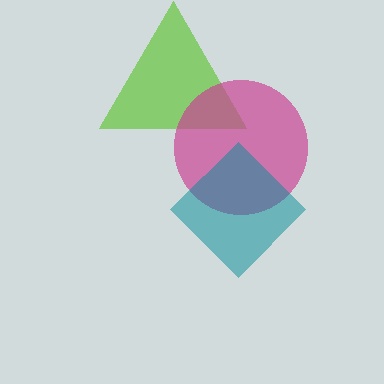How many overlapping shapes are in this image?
There are 3 overlapping shapes in the image.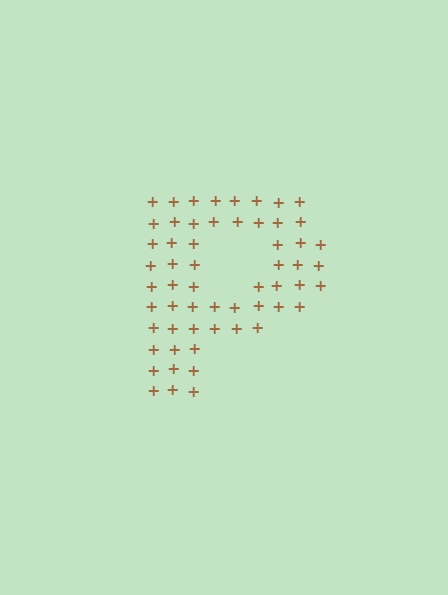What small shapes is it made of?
It is made of small plus signs.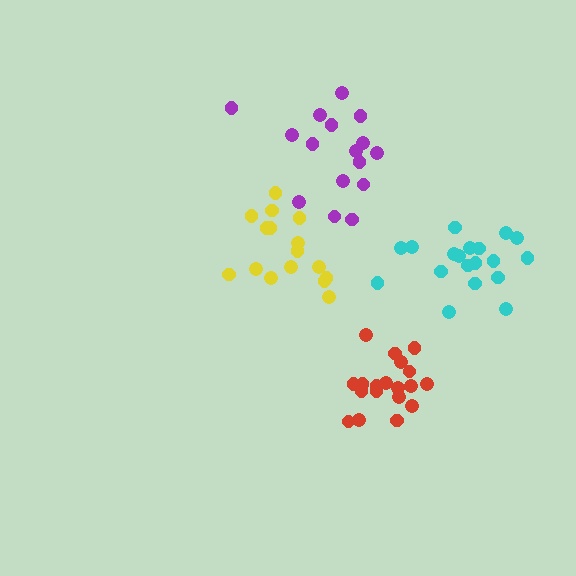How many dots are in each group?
Group 1: 16 dots, Group 2: 19 dots, Group 3: 19 dots, Group 4: 16 dots (70 total).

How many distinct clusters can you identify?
There are 4 distinct clusters.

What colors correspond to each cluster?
The clusters are colored: purple, red, cyan, yellow.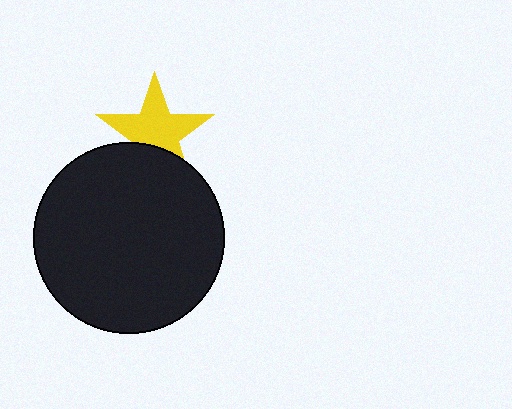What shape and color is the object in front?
The object in front is a black circle.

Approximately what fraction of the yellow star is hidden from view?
Roughly 30% of the yellow star is hidden behind the black circle.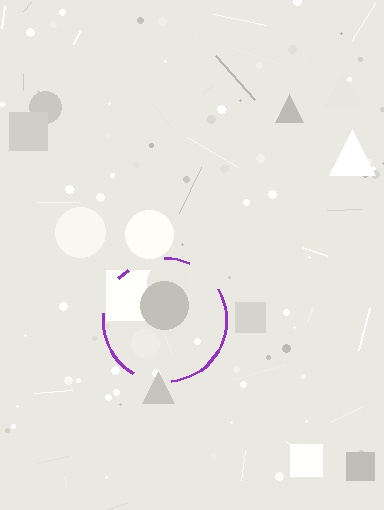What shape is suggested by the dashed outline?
The dashed outline suggests a circle.